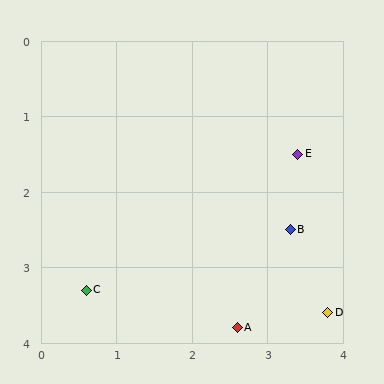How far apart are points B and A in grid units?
Points B and A are about 1.5 grid units apart.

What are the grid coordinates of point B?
Point B is at approximately (3.3, 2.5).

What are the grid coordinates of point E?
Point E is at approximately (3.4, 1.5).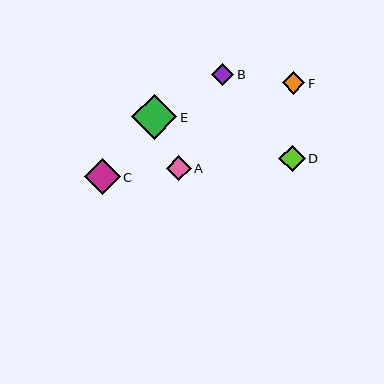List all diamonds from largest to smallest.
From largest to smallest: E, C, D, A, F, B.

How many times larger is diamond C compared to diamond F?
Diamond C is approximately 1.6 times the size of diamond F.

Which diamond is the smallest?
Diamond B is the smallest with a size of approximately 22 pixels.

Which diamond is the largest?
Diamond E is the largest with a size of approximately 45 pixels.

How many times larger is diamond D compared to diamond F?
Diamond D is approximately 1.2 times the size of diamond F.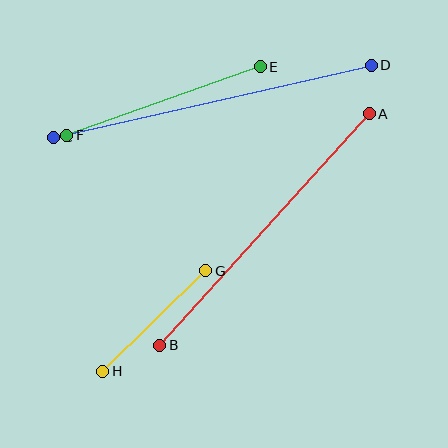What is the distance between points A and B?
The distance is approximately 312 pixels.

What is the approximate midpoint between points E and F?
The midpoint is at approximately (164, 101) pixels.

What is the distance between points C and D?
The distance is approximately 325 pixels.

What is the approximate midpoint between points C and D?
The midpoint is at approximately (212, 101) pixels.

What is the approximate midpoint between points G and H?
The midpoint is at approximately (154, 321) pixels.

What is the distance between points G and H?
The distance is approximately 144 pixels.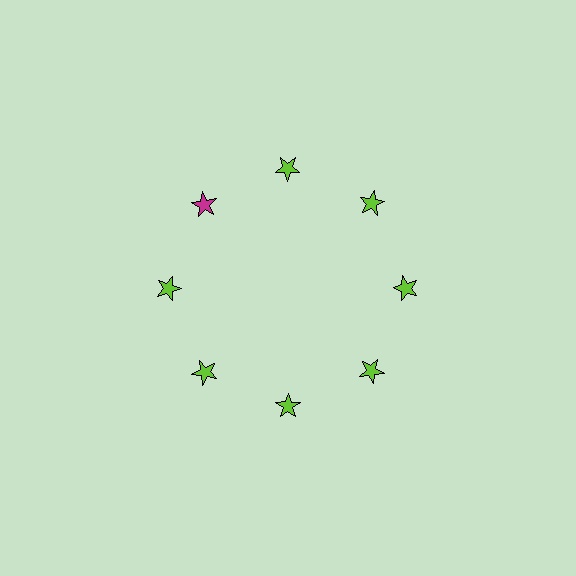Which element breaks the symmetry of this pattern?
The magenta star at roughly the 10 o'clock position breaks the symmetry. All other shapes are lime stars.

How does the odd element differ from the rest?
It has a different color: magenta instead of lime.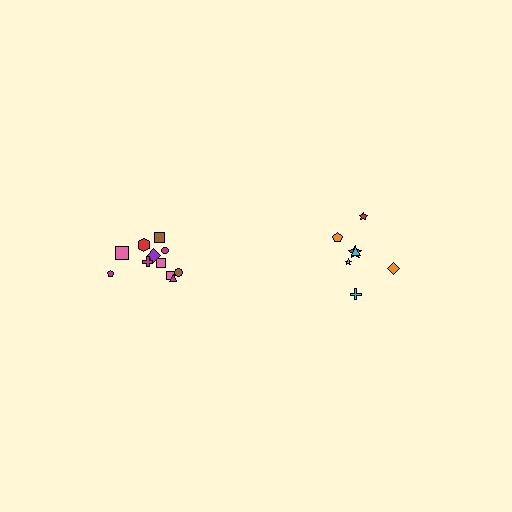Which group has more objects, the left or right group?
The left group.